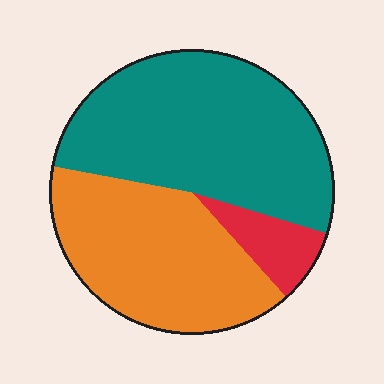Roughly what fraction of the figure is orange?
Orange covers 40% of the figure.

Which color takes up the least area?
Red, at roughly 10%.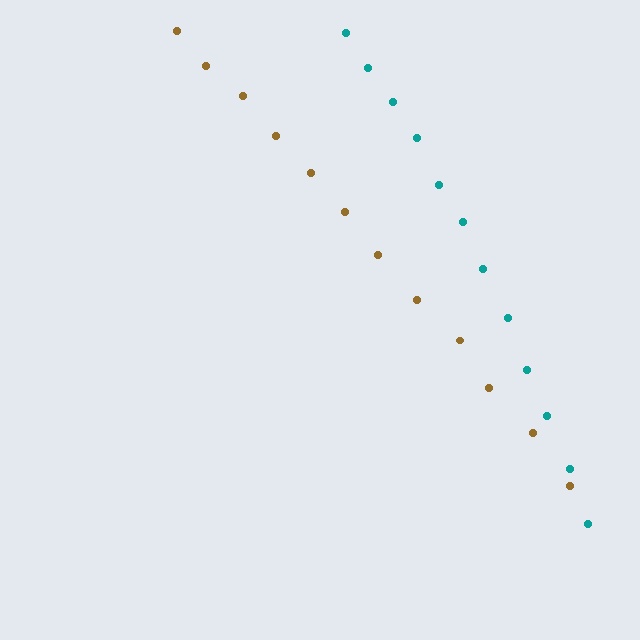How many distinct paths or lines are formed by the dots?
There are 2 distinct paths.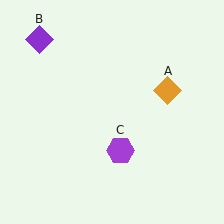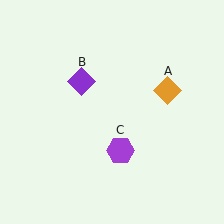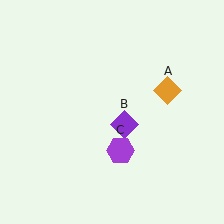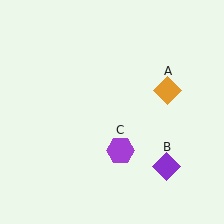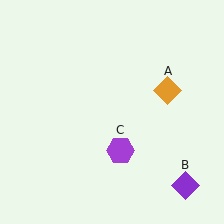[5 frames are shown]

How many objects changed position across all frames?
1 object changed position: purple diamond (object B).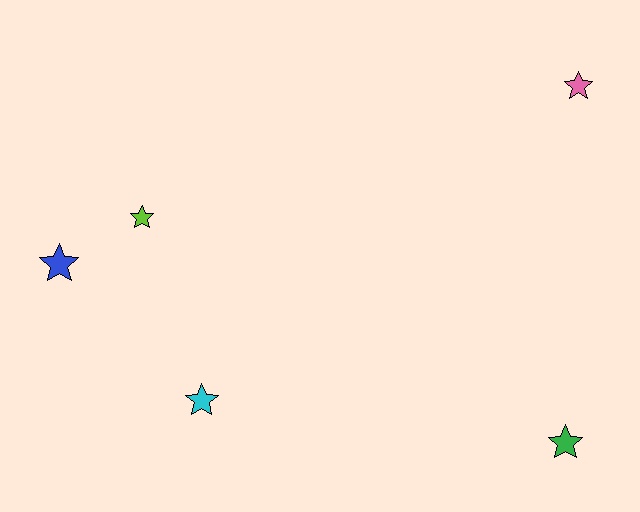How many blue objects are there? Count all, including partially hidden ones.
There is 1 blue object.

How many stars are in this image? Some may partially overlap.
There are 5 stars.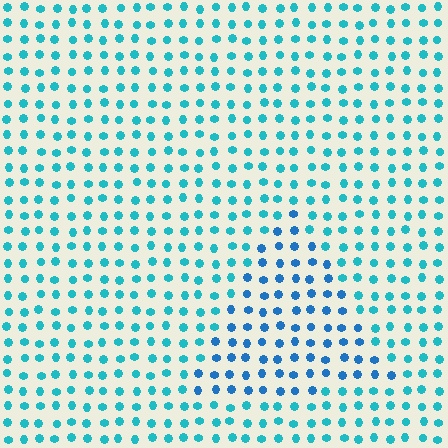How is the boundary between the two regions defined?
The boundary is defined purely by a slight shift in hue (about 26 degrees). Spacing, size, and orientation are identical on both sides.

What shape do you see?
I see a triangle.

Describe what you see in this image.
The image is filled with small cyan elements in a uniform arrangement. A triangle-shaped region is visible where the elements are tinted to a slightly different hue, forming a subtle color boundary.